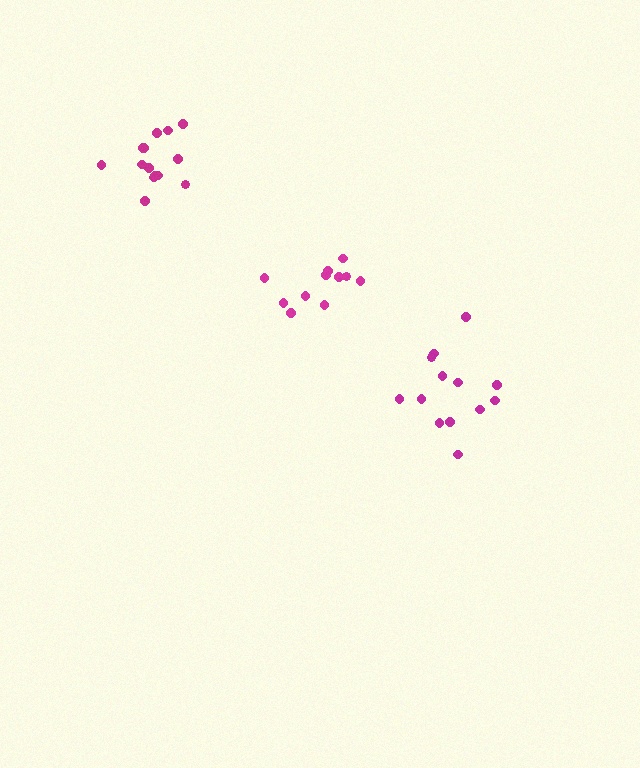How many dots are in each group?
Group 1: 13 dots, Group 2: 14 dots, Group 3: 11 dots (38 total).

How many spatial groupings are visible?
There are 3 spatial groupings.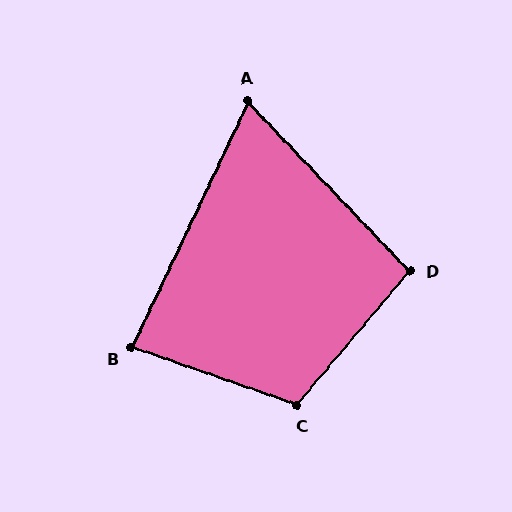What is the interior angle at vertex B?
Approximately 84 degrees (acute).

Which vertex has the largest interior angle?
C, at approximately 111 degrees.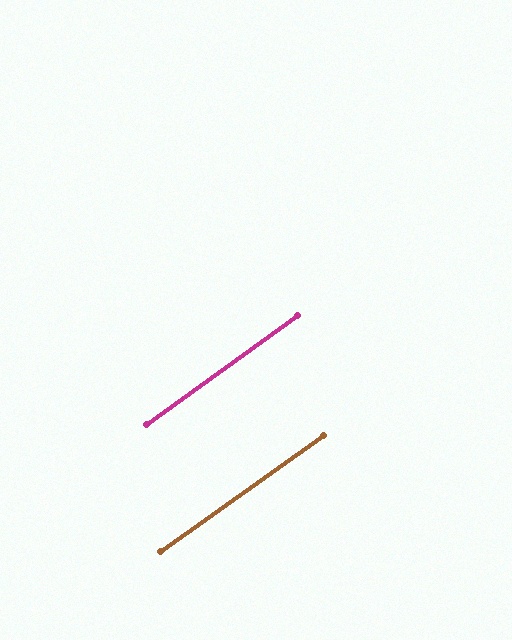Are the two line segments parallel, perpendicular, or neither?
Parallel — their directions differ by only 0.4°.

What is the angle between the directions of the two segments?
Approximately 0 degrees.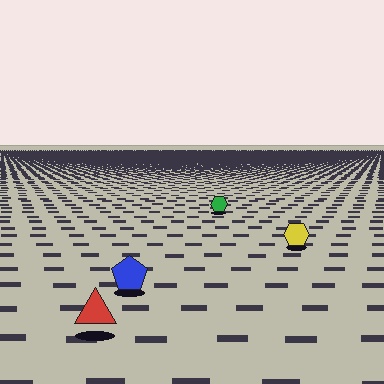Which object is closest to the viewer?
The red triangle is closest. The texture marks near it are larger and more spread out.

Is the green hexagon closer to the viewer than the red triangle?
No. The red triangle is closer — you can tell from the texture gradient: the ground texture is coarser near it.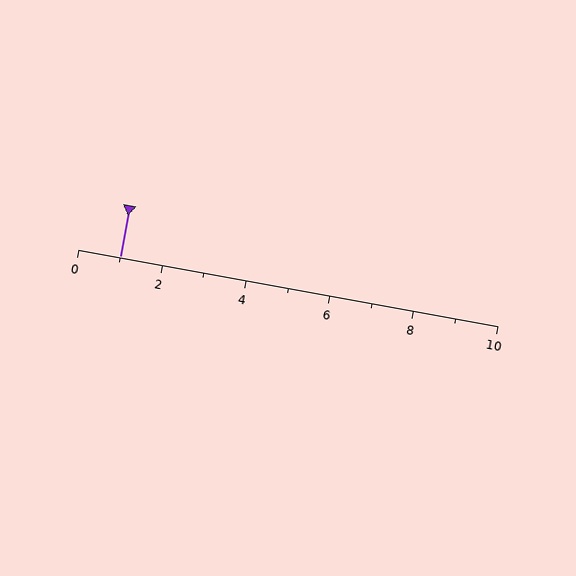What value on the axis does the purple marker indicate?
The marker indicates approximately 1.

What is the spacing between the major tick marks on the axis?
The major ticks are spaced 2 apart.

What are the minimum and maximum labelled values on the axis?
The axis runs from 0 to 10.